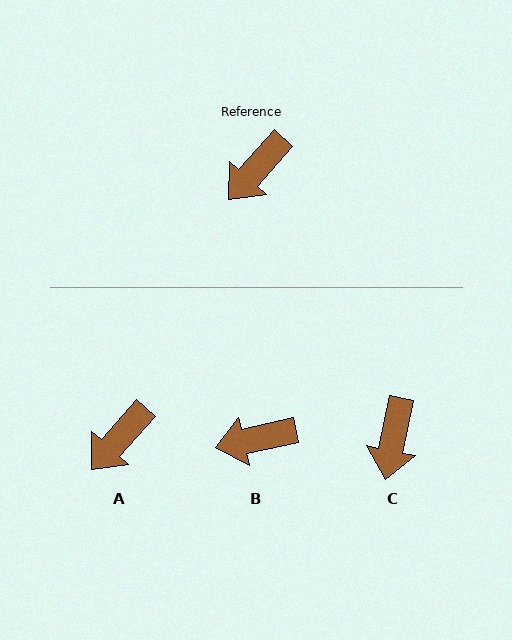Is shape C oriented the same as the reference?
No, it is off by about 30 degrees.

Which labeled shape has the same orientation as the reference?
A.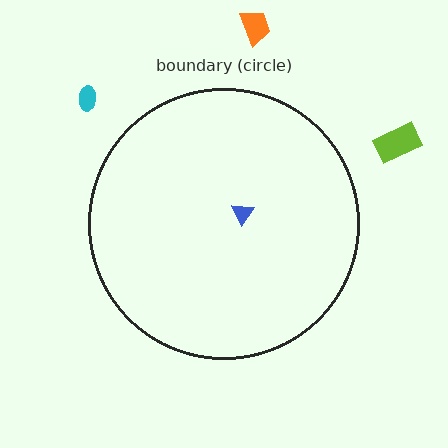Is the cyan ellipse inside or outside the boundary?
Outside.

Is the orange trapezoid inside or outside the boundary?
Outside.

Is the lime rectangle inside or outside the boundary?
Outside.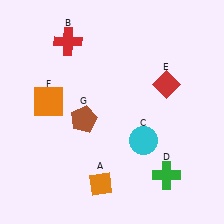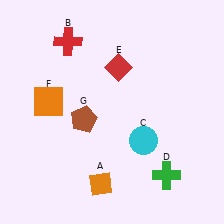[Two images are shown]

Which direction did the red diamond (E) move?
The red diamond (E) moved left.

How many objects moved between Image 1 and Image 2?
1 object moved between the two images.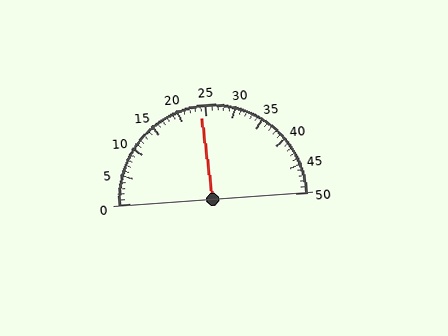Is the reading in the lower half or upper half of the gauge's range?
The reading is in the lower half of the range (0 to 50).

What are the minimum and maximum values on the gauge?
The gauge ranges from 0 to 50.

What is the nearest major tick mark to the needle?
The nearest major tick mark is 25.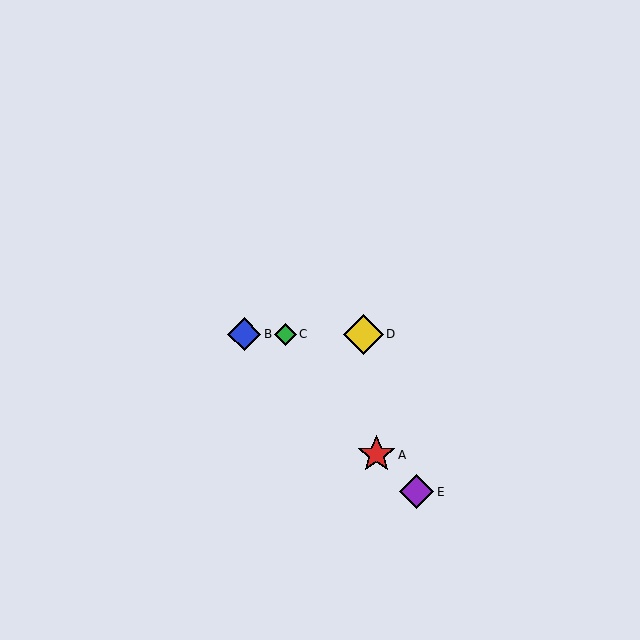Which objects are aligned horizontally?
Objects B, C, D are aligned horizontally.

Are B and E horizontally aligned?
No, B is at y≈334 and E is at y≈492.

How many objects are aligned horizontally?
3 objects (B, C, D) are aligned horizontally.